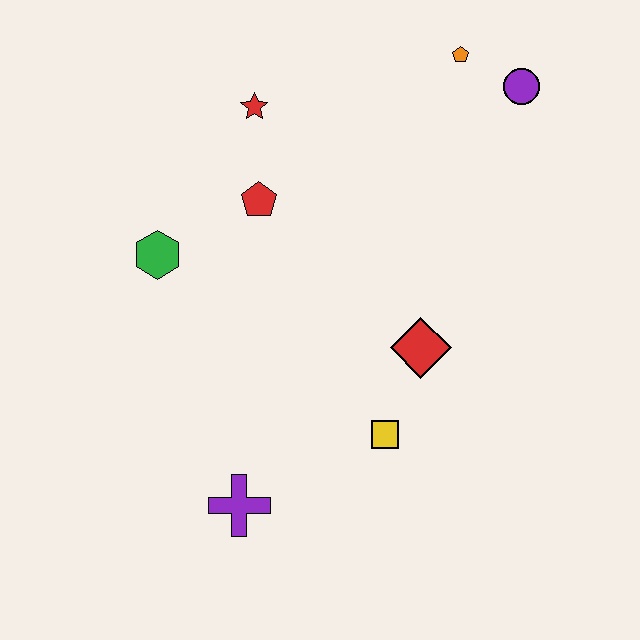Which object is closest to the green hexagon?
The red pentagon is closest to the green hexagon.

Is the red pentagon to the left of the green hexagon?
No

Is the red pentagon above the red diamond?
Yes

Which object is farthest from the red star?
The purple cross is farthest from the red star.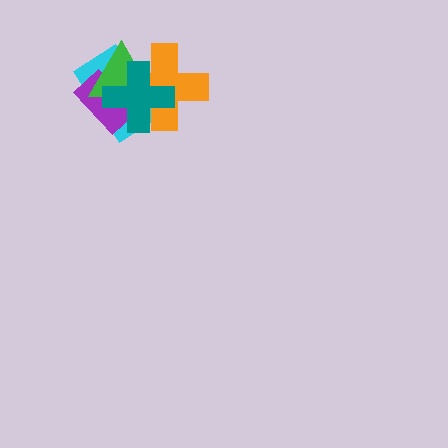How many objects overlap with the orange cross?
4 objects overlap with the orange cross.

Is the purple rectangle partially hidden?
Yes, it is partially covered by another shape.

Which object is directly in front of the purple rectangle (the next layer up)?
The green triangle is directly in front of the purple rectangle.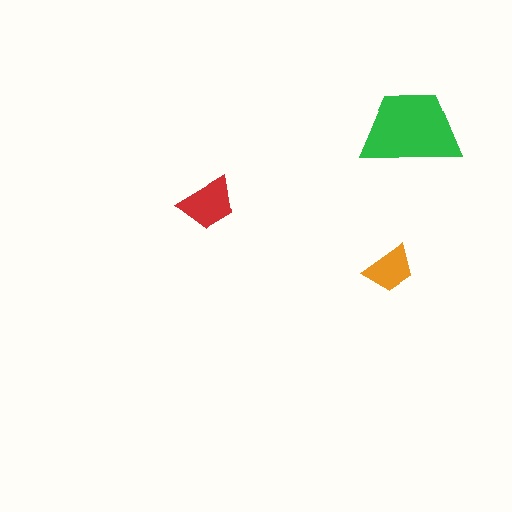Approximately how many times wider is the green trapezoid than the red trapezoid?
About 2 times wider.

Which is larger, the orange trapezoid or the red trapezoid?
The red one.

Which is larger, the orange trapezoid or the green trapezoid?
The green one.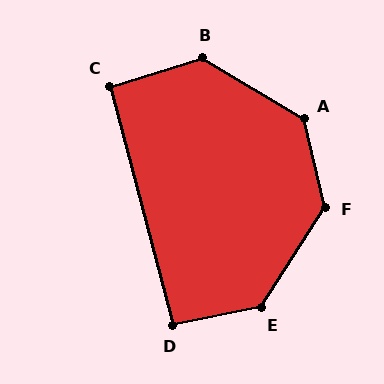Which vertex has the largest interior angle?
E, at approximately 134 degrees.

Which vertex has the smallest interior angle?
C, at approximately 92 degrees.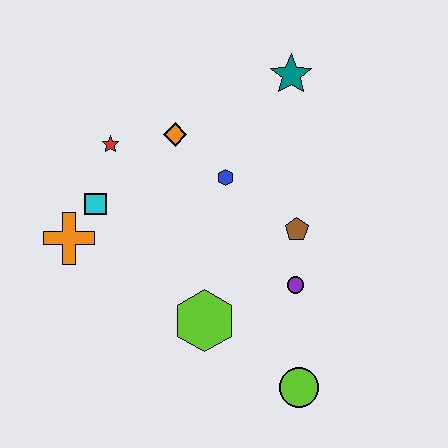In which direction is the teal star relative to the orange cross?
The teal star is to the right of the orange cross.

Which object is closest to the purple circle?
The brown pentagon is closest to the purple circle.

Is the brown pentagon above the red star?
No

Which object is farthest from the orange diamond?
The lime circle is farthest from the orange diamond.